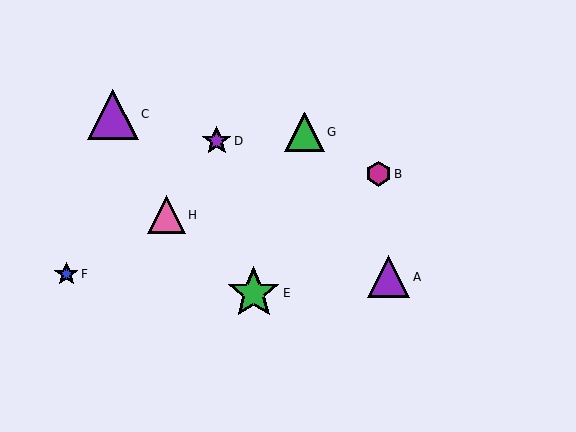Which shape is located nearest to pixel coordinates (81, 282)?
The blue star (labeled F) at (66, 274) is nearest to that location.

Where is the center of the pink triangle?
The center of the pink triangle is at (166, 215).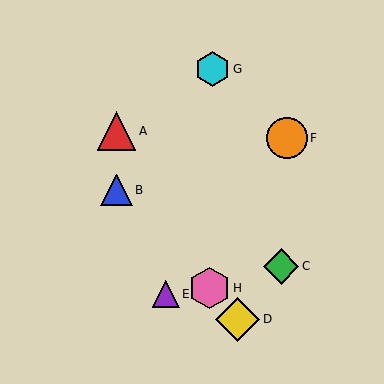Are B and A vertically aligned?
Yes, both are at x≈116.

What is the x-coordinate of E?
Object E is at x≈166.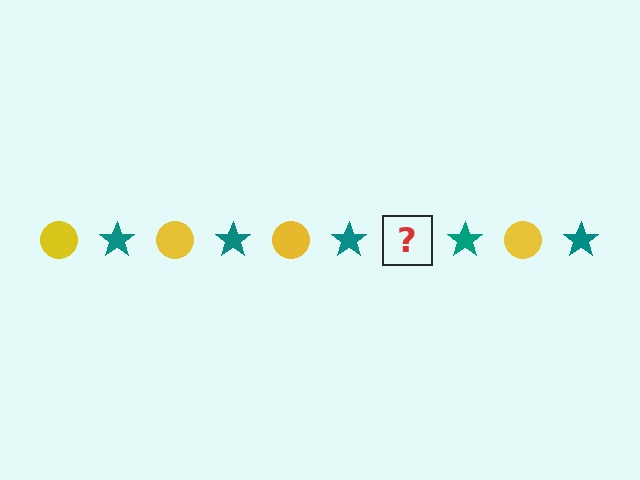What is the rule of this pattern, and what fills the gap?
The rule is that the pattern alternates between yellow circle and teal star. The gap should be filled with a yellow circle.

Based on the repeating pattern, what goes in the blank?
The blank should be a yellow circle.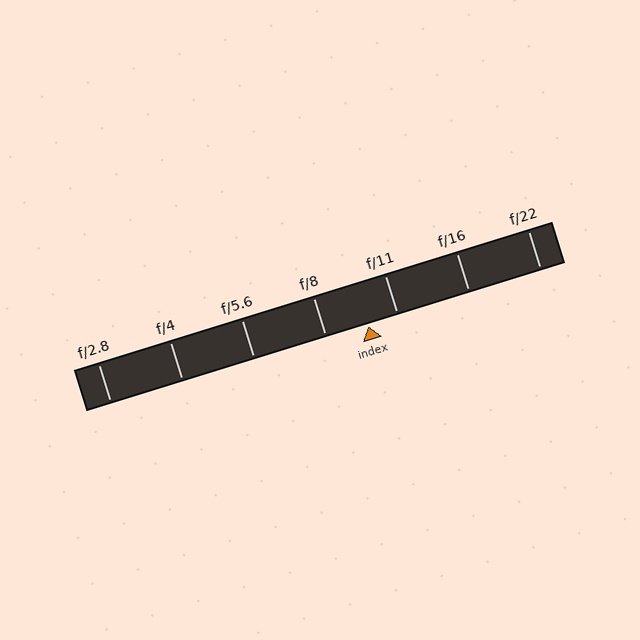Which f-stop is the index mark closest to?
The index mark is closest to f/11.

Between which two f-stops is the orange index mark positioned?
The index mark is between f/8 and f/11.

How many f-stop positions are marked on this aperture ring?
There are 7 f-stop positions marked.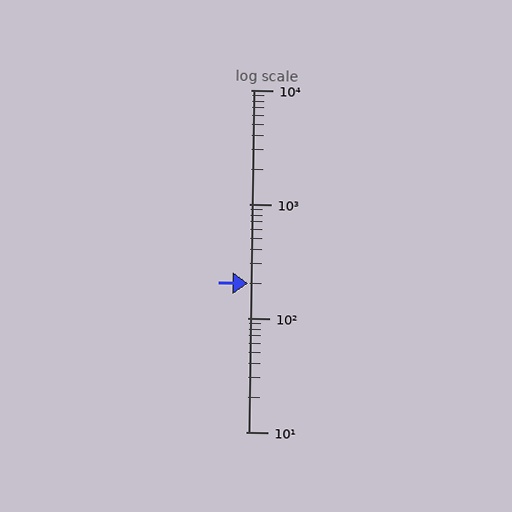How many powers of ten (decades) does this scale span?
The scale spans 3 decades, from 10 to 10000.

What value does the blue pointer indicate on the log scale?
The pointer indicates approximately 200.